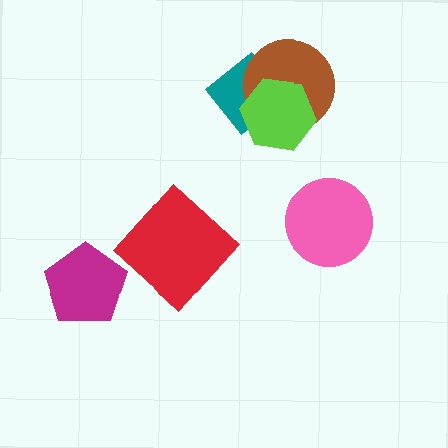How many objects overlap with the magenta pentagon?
0 objects overlap with the magenta pentagon.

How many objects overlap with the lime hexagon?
2 objects overlap with the lime hexagon.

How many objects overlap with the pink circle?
0 objects overlap with the pink circle.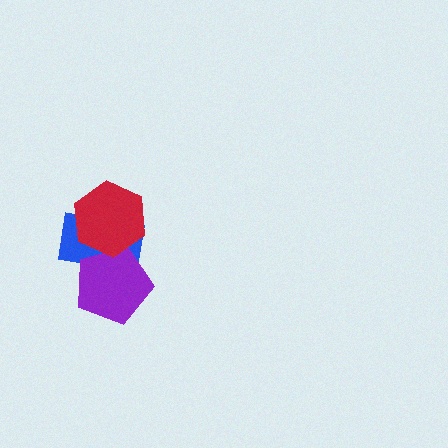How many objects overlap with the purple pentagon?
2 objects overlap with the purple pentagon.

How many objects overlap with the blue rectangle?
2 objects overlap with the blue rectangle.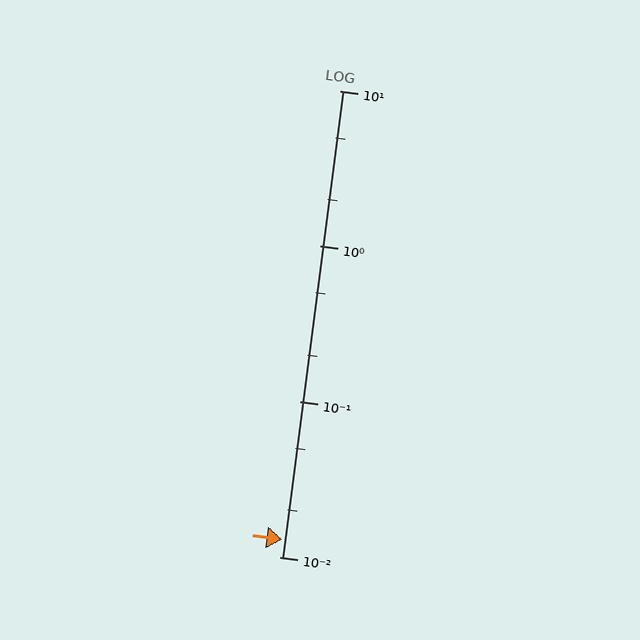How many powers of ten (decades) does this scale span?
The scale spans 3 decades, from 0.01 to 10.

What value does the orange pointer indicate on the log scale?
The pointer indicates approximately 0.013.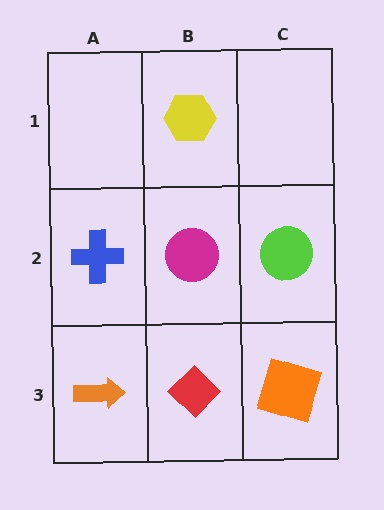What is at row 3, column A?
An orange arrow.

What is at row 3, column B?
A red diamond.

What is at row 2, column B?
A magenta circle.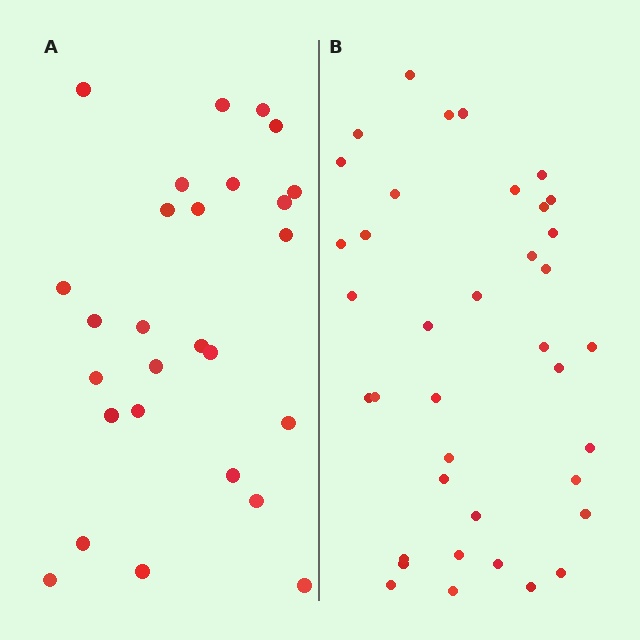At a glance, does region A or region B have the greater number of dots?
Region B (the right region) has more dots.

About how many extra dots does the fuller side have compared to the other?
Region B has roughly 12 or so more dots than region A.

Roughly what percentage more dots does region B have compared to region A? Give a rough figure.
About 40% more.